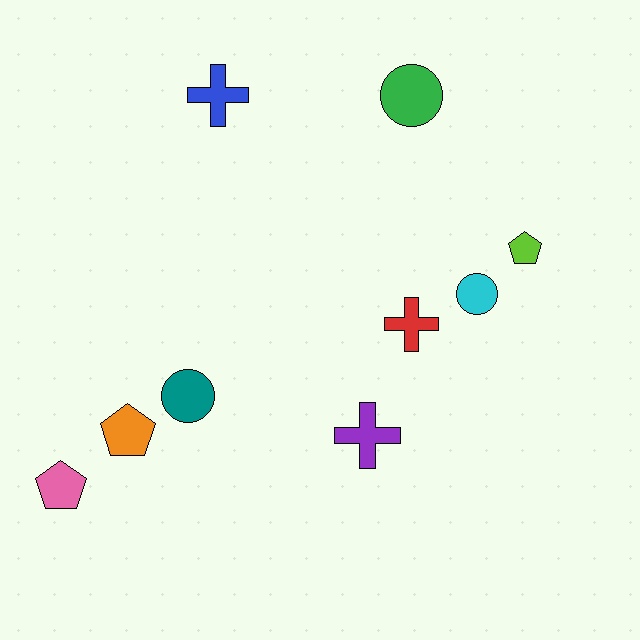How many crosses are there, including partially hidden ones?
There are 3 crosses.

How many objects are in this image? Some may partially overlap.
There are 9 objects.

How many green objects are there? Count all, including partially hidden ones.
There is 1 green object.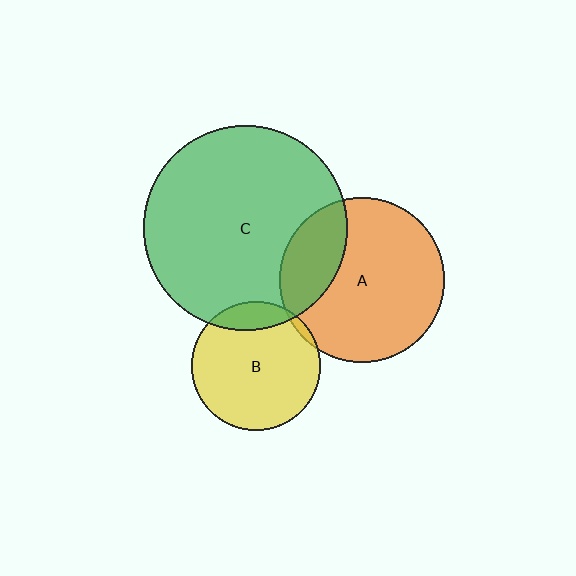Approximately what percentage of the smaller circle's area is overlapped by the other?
Approximately 5%.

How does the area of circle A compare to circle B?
Approximately 1.6 times.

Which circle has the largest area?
Circle C (green).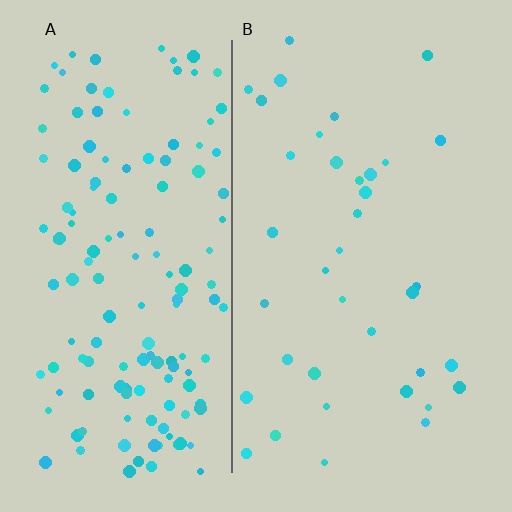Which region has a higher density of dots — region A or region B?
A (the left).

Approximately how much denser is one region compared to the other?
Approximately 3.9× — region A over region B.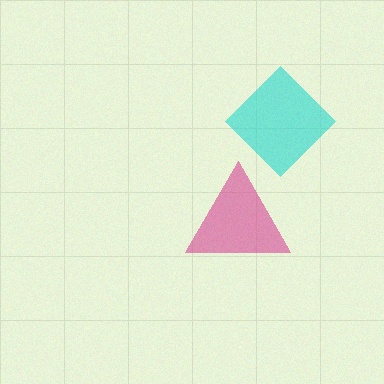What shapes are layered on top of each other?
The layered shapes are: a magenta triangle, a cyan diamond.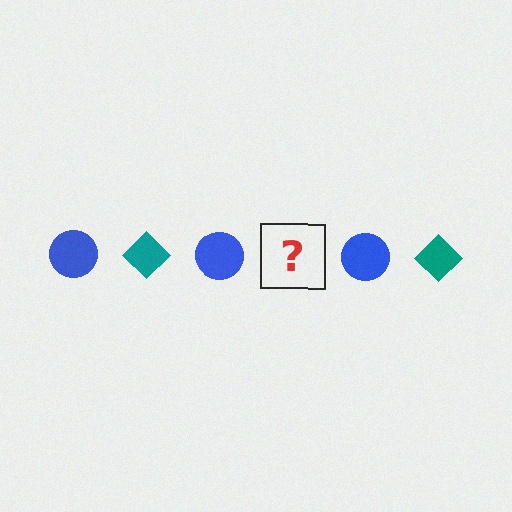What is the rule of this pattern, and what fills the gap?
The rule is that the pattern alternates between blue circle and teal diamond. The gap should be filled with a teal diamond.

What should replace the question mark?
The question mark should be replaced with a teal diamond.